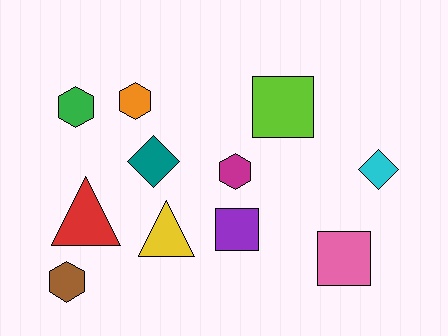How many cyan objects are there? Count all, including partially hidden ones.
There is 1 cyan object.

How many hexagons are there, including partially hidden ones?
There are 4 hexagons.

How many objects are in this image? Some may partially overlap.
There are 11 objects.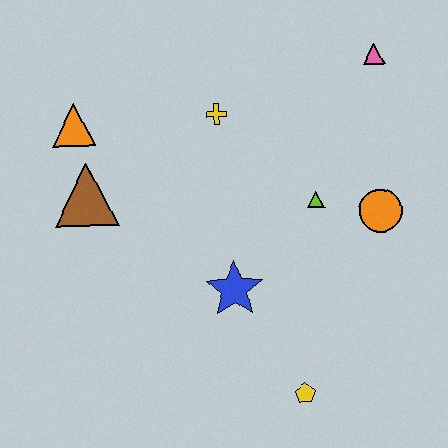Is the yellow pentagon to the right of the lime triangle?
No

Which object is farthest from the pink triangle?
The yellow pentagon is farthest from the pink triangle.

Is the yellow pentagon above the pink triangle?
No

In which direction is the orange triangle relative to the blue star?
The orange triangle is above the blue star.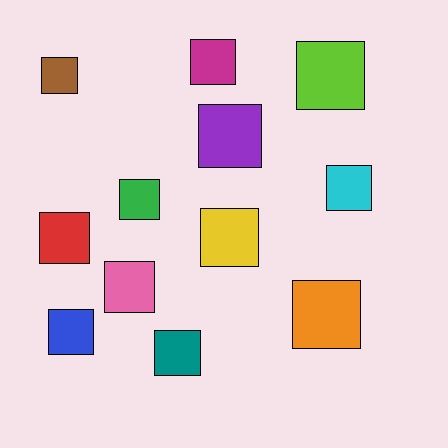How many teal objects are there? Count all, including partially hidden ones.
There is 1 teal object.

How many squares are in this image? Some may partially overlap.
There are 12 squares.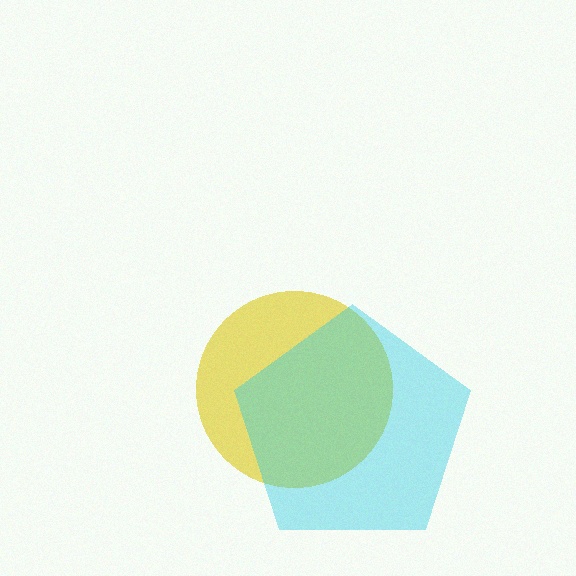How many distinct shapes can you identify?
There are 2 distinct shapes: a yellow circle, a cyan pentagon.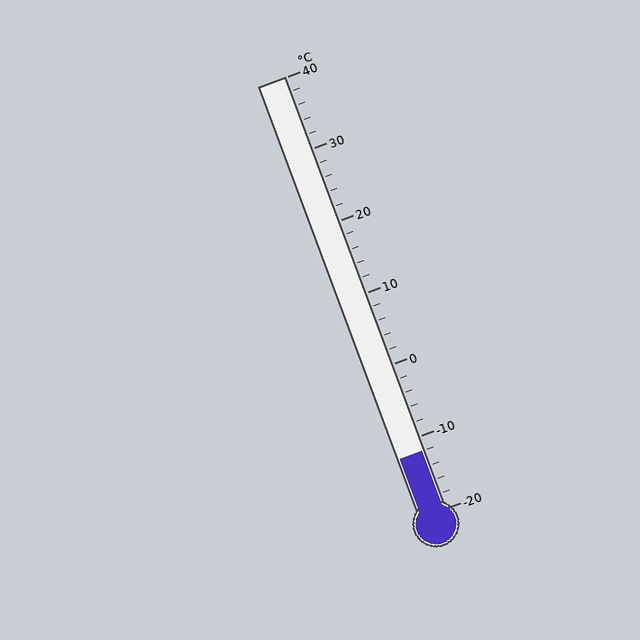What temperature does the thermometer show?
The thermometer shows approximately -12°C.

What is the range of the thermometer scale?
The thermometer scale ranges from -20°C to 40°C.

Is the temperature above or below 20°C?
The temperature is below 20°C.